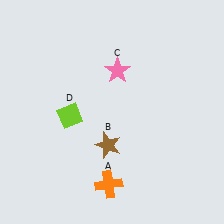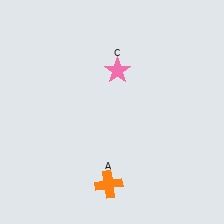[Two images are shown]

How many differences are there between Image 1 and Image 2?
There are 2 differences between the two images.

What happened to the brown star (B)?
The brown star (B) was removed in Image 2. It was in the bottom-left area of Image 1.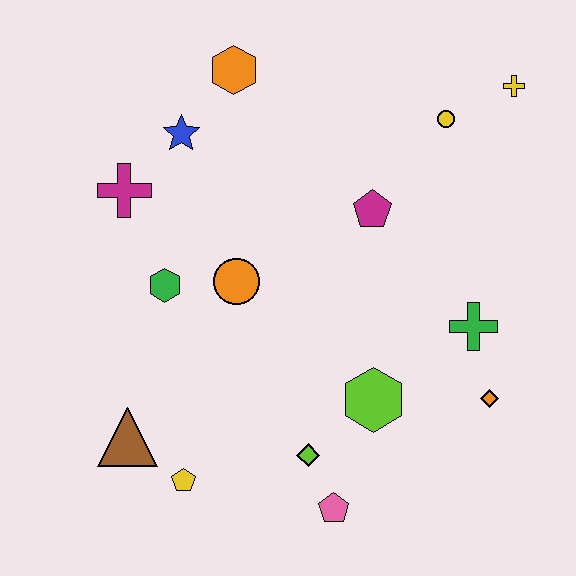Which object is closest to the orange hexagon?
The blue star is closest to the orange hexagon.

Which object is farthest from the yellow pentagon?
The yellow cross is farthest from the yellow pentagon.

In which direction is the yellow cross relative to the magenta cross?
The yellow cross is to the right of the magenta cross.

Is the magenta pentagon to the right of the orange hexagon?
Yes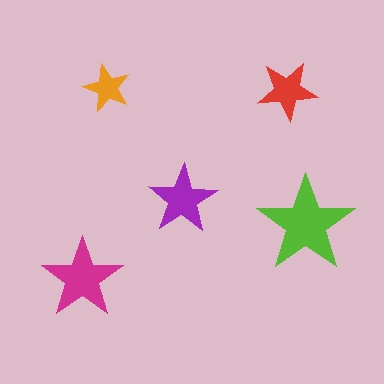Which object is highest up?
The orange star is topmost.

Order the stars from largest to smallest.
the lime one, the magenta one, the purple one, the red one, the orange one.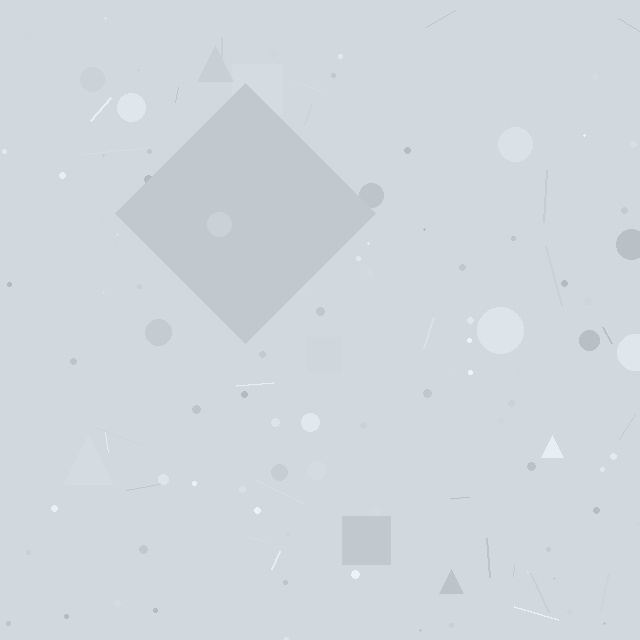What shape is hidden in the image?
A diamond is hidden in the image.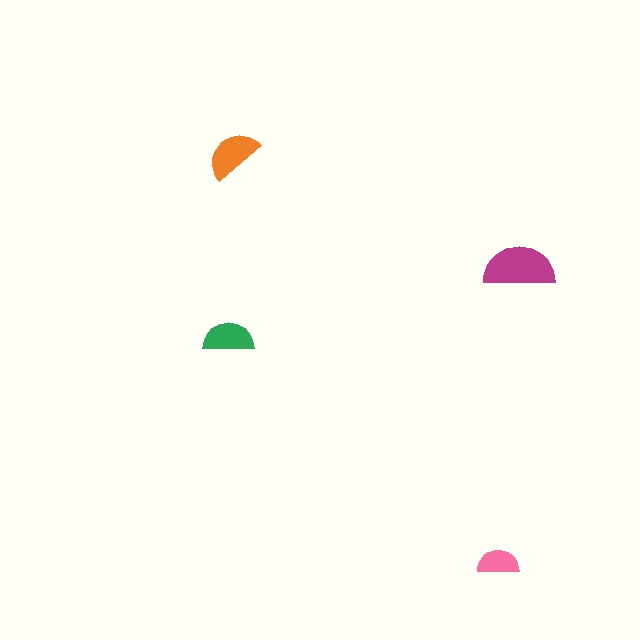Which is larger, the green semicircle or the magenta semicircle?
The magenta one.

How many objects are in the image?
There are 4 objects in the image.